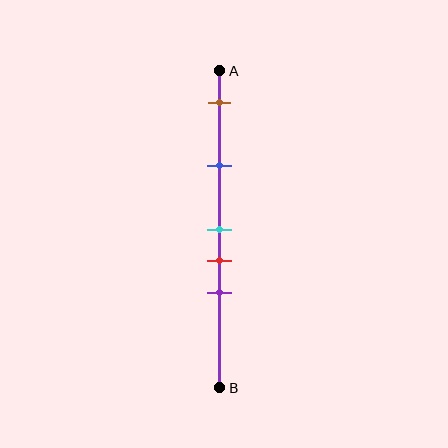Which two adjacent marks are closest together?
The cyan and red marks are the closest adjacent pair.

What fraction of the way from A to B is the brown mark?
The brown mark is approximately 10% (0.1) of the way from A to B.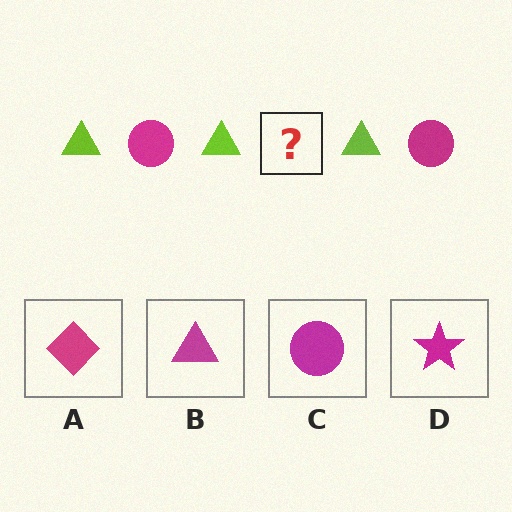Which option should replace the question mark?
Option C.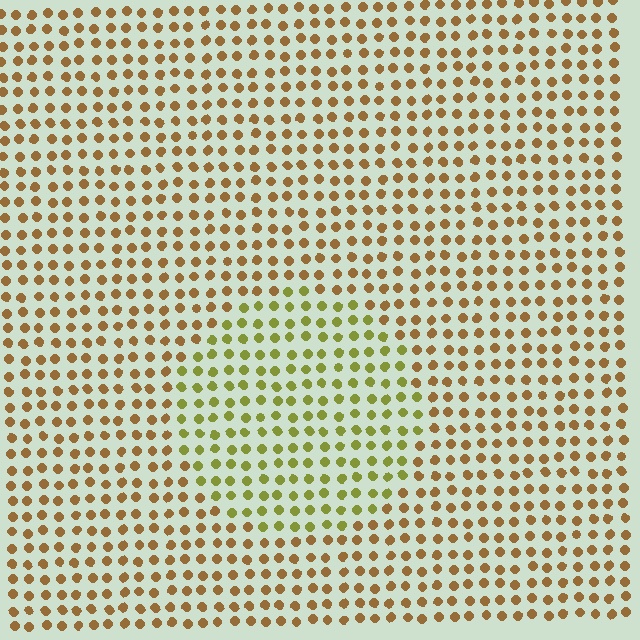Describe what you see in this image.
The image is filled with small brown elements in a uniform arrangement. A circle-shaped region is visible where the elements are tinted to a slightly different hue, forming a subtle color boundary.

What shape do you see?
I see a circle.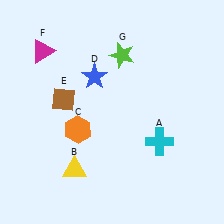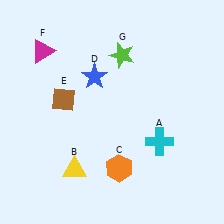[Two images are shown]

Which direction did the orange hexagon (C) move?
The orange hexagon (C) moved right.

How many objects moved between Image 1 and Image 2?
1 object moved between the two images.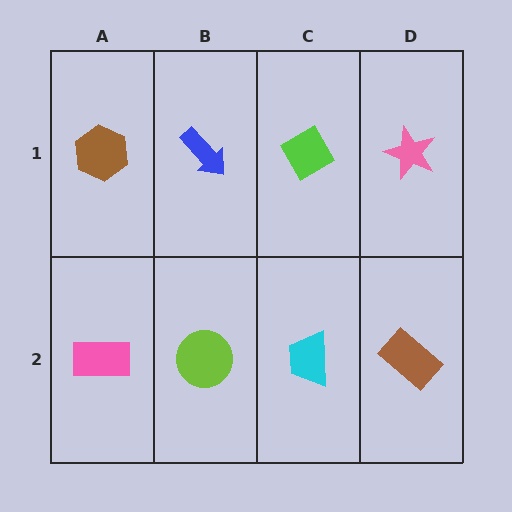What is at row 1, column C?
A lime diamond.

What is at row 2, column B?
A lime circle.